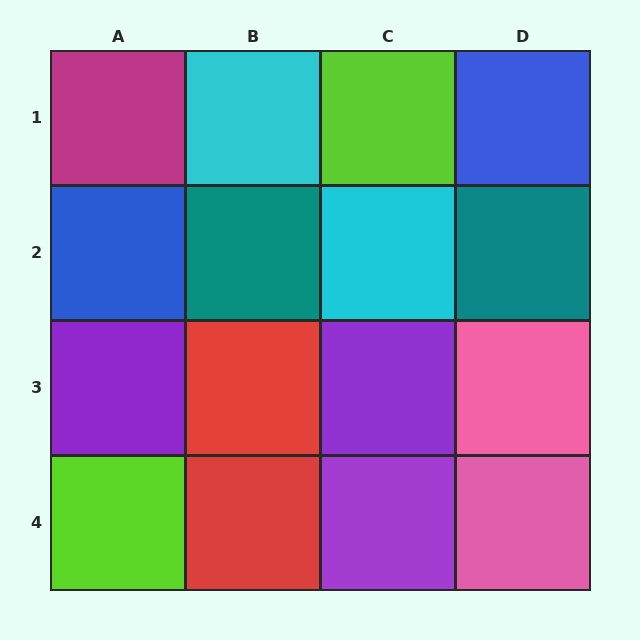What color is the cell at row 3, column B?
Red.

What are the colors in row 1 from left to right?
Magenta, cyan, lime, blue.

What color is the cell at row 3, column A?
Purple.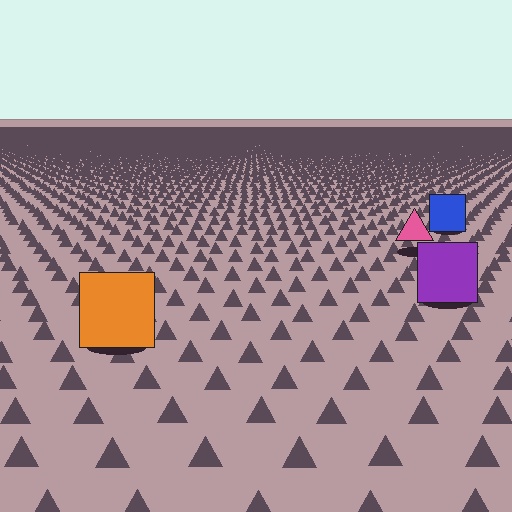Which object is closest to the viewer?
The orange square is closest. The texture marks near it are larger and more spread out.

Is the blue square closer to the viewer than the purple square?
No. The purple square is closer — you can tell from the texture gradient: the ground texture is coarser near it.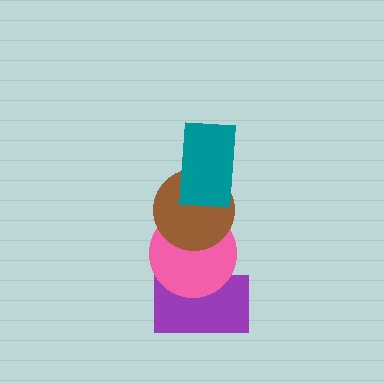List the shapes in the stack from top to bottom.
From top to bottom: the teal rectangle, the brown circle, the pink circle, the purple rectangle.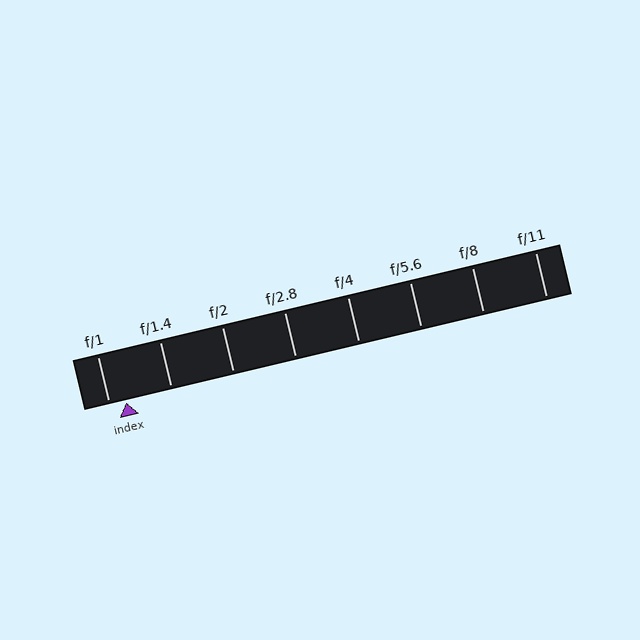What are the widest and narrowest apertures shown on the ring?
The widest aperture shown is f/1 and the narrowest is f/11.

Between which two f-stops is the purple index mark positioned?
The index mark is between f/1 and f/1.4.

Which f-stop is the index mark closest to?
The index mark is closest to f/1.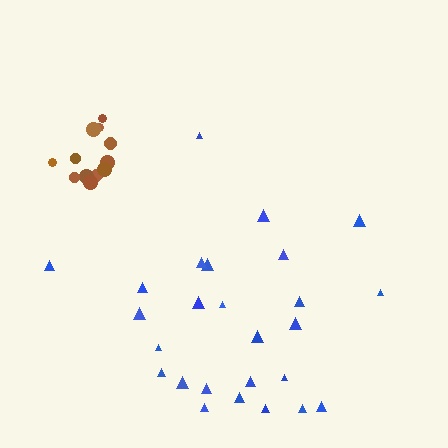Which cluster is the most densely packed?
Brown.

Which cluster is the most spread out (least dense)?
Blue.